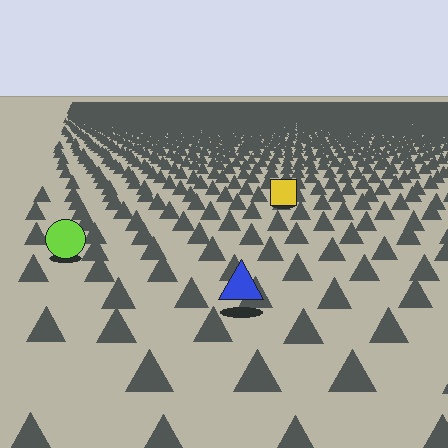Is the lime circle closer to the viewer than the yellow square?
Yes. The lime circle is closer — you can tell from the texture gradient: the ground texture is coarser near it.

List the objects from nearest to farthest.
From nearest to farthest: the blue triangle, the lime circle, the yellow square.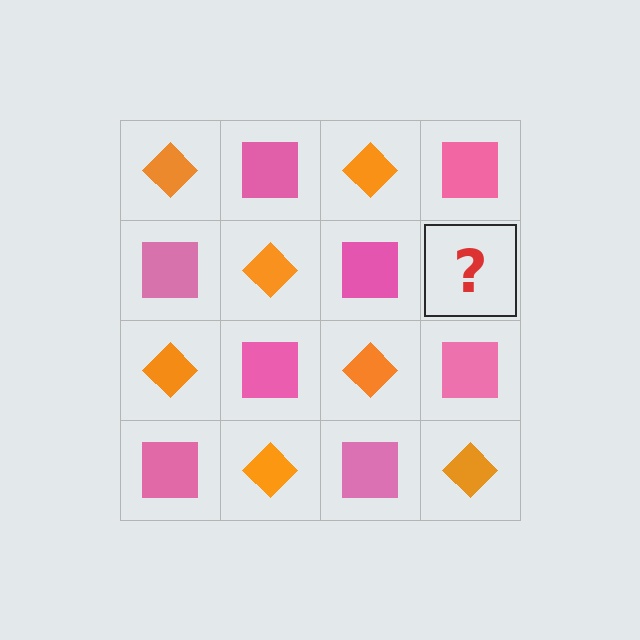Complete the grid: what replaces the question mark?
The question mark should be replaced with an orange diamond.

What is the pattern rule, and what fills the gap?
The rule is that it alternates orange diamond and pink square in a checkerboard pattern. The gap should be filled with an orange diamond.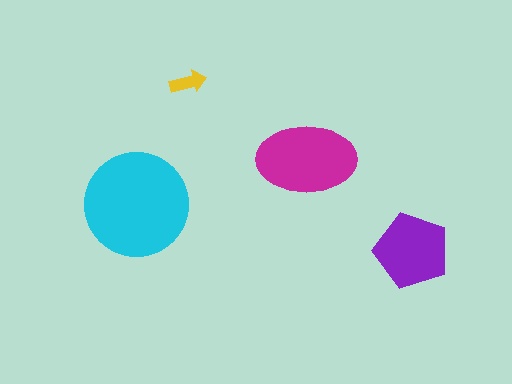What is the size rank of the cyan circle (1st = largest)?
1st.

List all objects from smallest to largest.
The yellow arrow, the purple pentagon, the magenta ellipse, the cyan circle.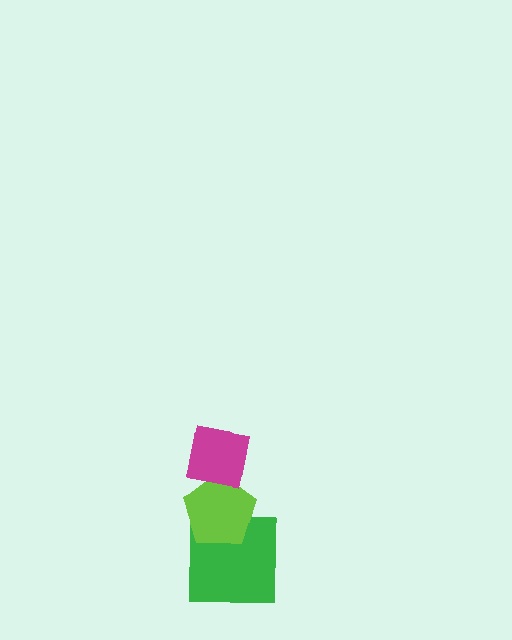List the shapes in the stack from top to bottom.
From top to bottom: the magenta square, the lime pentagon, the green square.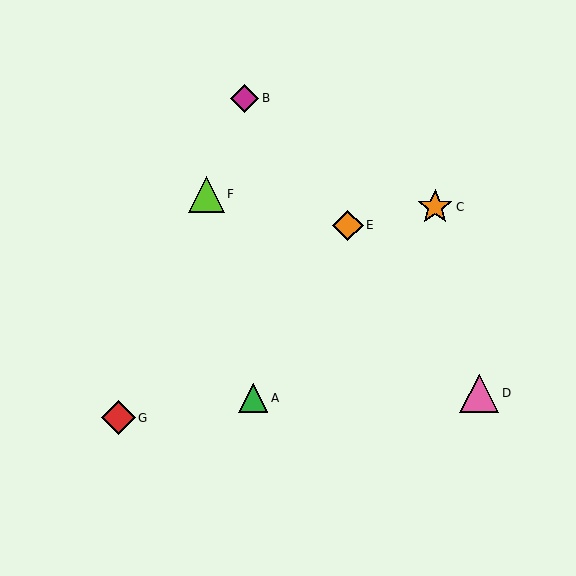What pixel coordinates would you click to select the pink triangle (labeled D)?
Click at (479, 393) to select the pink triangle D.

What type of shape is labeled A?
Shape A is a green triangle.